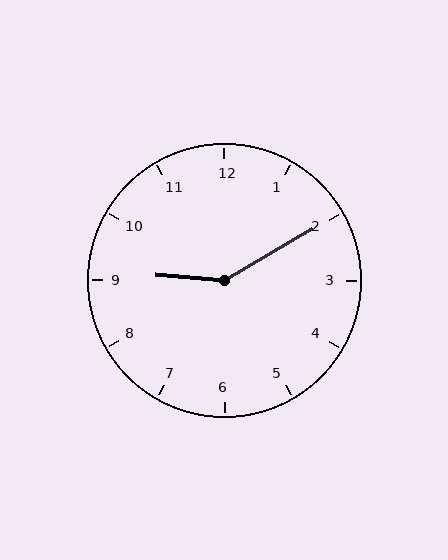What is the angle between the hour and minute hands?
Approximately 145 degrees.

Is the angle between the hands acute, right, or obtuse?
It is obtuse.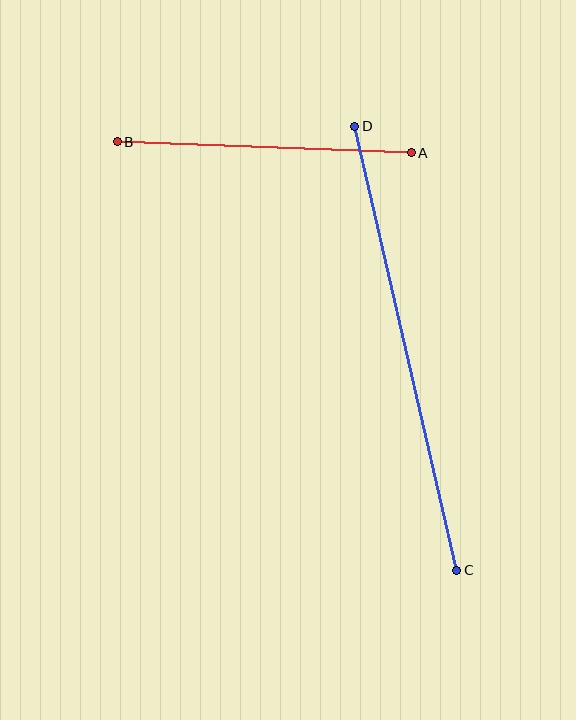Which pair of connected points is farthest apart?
Points C and D are farthest apart.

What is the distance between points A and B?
The distance is approximately 294 pixels.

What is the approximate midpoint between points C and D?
The midpoint is at approximately (406, 348) pixels.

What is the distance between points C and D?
The distance is approximately 456 pixels.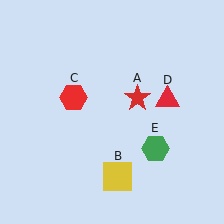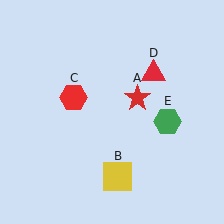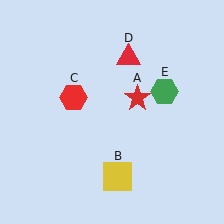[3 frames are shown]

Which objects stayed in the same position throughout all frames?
Red star (object A) and yellow square (object B) and red hexagon (object C) remained stationary.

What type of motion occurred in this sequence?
The red triangle (object D), green hexagon (object E) rotated counterclockwise around the center of the scene.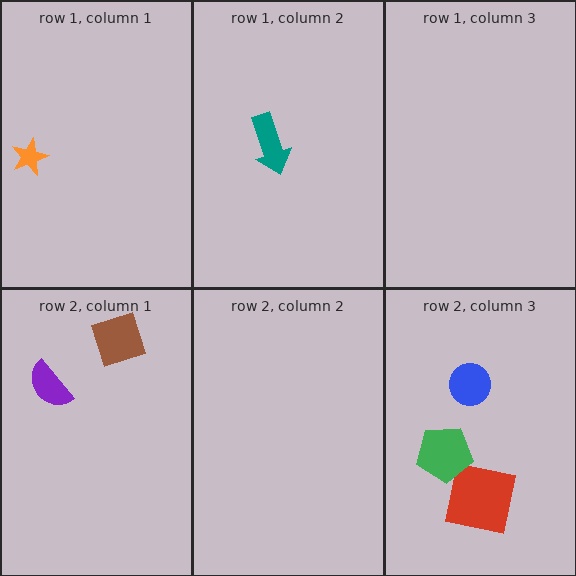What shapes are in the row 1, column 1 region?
The orange star.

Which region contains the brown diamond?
The row 2, column 1 region.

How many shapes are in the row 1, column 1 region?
1.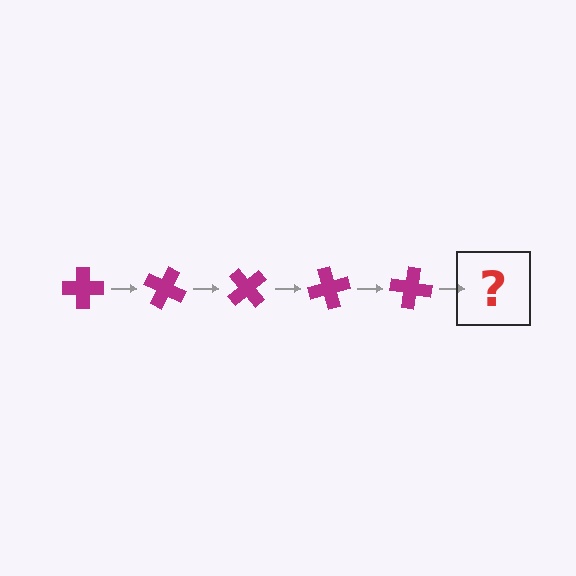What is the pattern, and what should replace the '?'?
The pattern is that the cross rotates 25 degrees each step. The '?' should be a magenta cross rotated 125 degrees.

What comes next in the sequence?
The next element should be a magenta cross rotated 125 degrees.